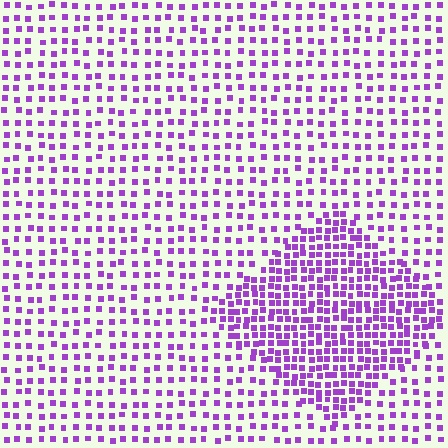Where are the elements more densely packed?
The elements are more densely packed inside the diamond boundary.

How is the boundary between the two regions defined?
The boundary is defined by a change in element density (approximately 2.1x ratio). All elements are the same color, size, and shape.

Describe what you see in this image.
The image contains small purple elements arranged at two different densities. A diamond-shaped region is visible where the elements are more densely packed than the surrounding area.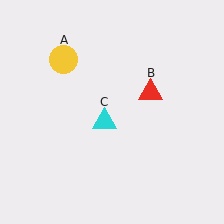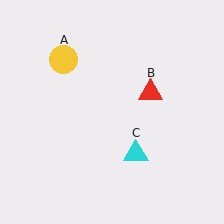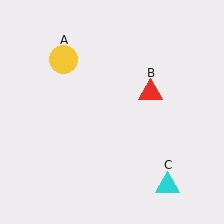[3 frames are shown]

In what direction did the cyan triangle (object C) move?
The cyan triangle (object C) moved down and to the right.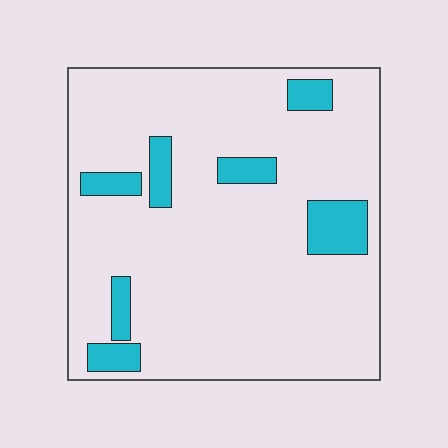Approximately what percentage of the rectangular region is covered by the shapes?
Approximately 15%.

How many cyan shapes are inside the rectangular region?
7.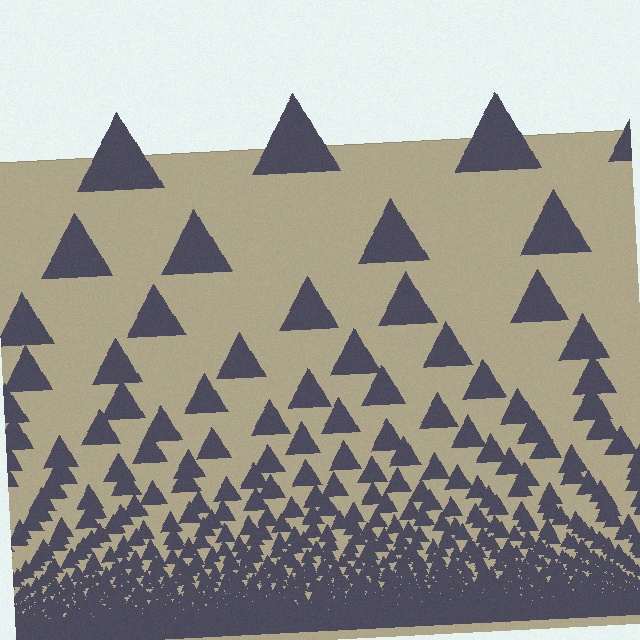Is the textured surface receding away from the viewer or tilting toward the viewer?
The surface appears to tilt toward the viewer. Texture elements get larger and sparser toward the top.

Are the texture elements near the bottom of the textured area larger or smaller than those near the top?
Smaller. The gradient is inverted — elements near the bottom are smaller and denser.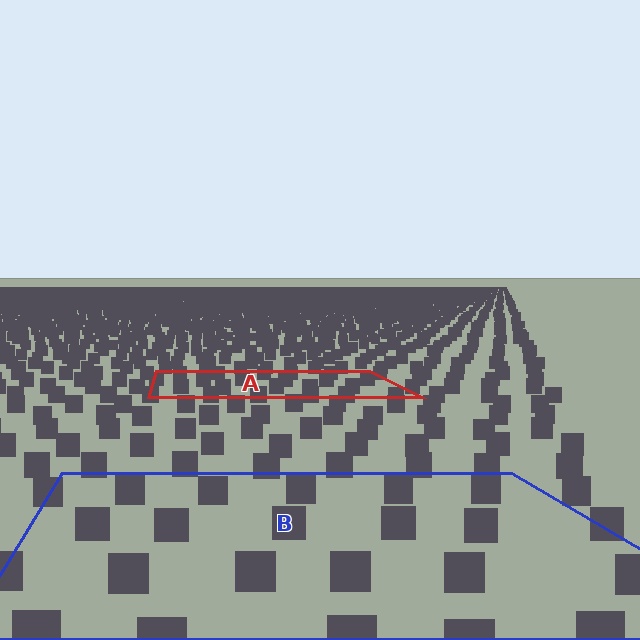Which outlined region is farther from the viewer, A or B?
Region A is farther from the viewer — the texture elements inside it appear smaller and more densely packed.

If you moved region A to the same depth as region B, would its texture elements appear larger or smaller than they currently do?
They would appear larger. At a closer depth, the same texture elements are projected at a bigger on-screen size.